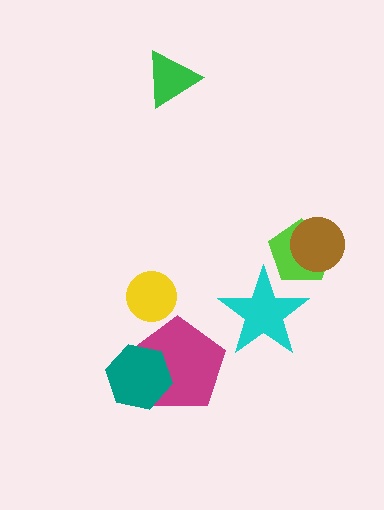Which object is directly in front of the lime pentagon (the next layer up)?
The brown circle is directly in front of the lime pentagon.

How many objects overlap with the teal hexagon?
1 object overlaps with the teal hexagon.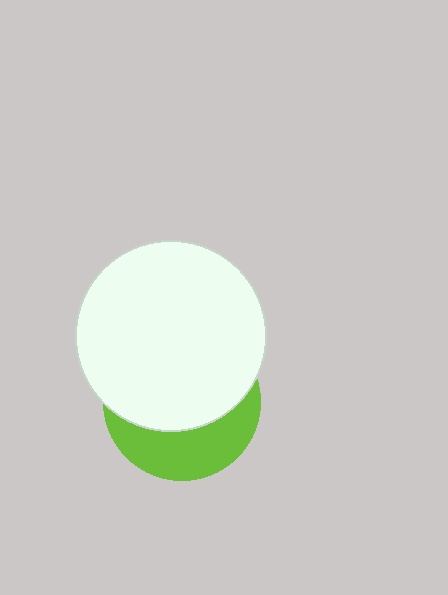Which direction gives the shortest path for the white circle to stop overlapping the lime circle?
Moving up gives the shortest separation.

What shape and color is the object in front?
The object in front is a white circle.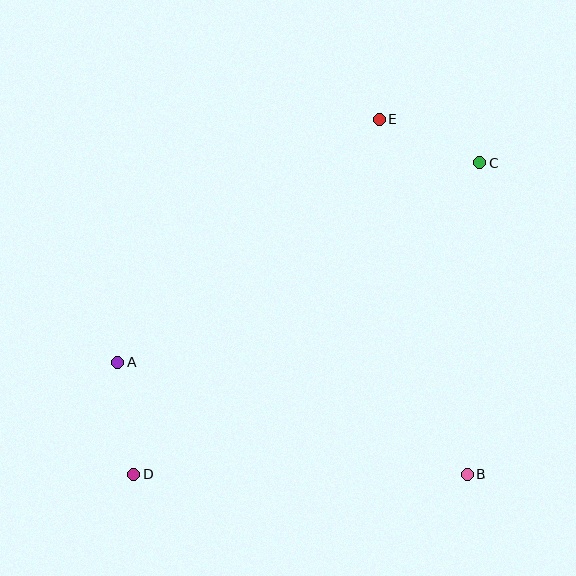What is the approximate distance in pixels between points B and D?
The distance between B and D is approximately 334 pixels.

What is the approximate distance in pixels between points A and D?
The distance between A and D is approximately 113 pixels.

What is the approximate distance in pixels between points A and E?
The distance between A and E is approximately 357 pixels.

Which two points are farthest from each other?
Points C and D are farthest from each other.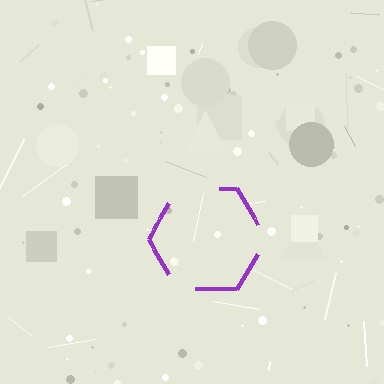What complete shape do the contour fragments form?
The contour fragments form a hexagon.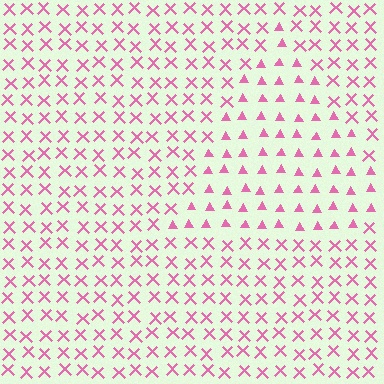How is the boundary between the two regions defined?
The boundary is defined by a change in element shape: triangles inside vs. X marks outside. All elements share the same color and spacing.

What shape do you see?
I see a triangle.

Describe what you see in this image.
The image is filled with small pink elements arranged in a uniform grid. A triangle-shaped region contains triangles, while the surrounding area contains X marks. The boundary is defined purely by the change in element shape.